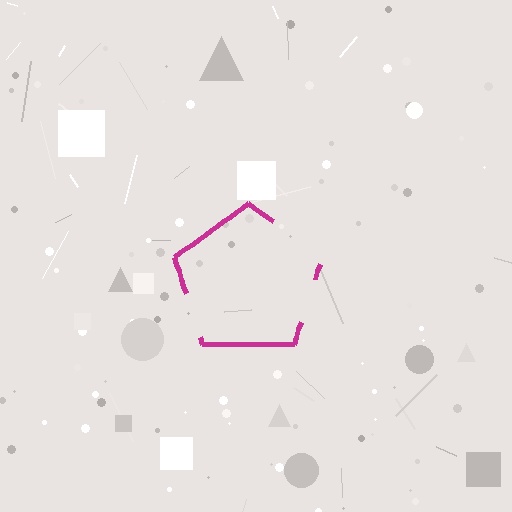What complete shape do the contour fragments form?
The contour fragments form a pentagon.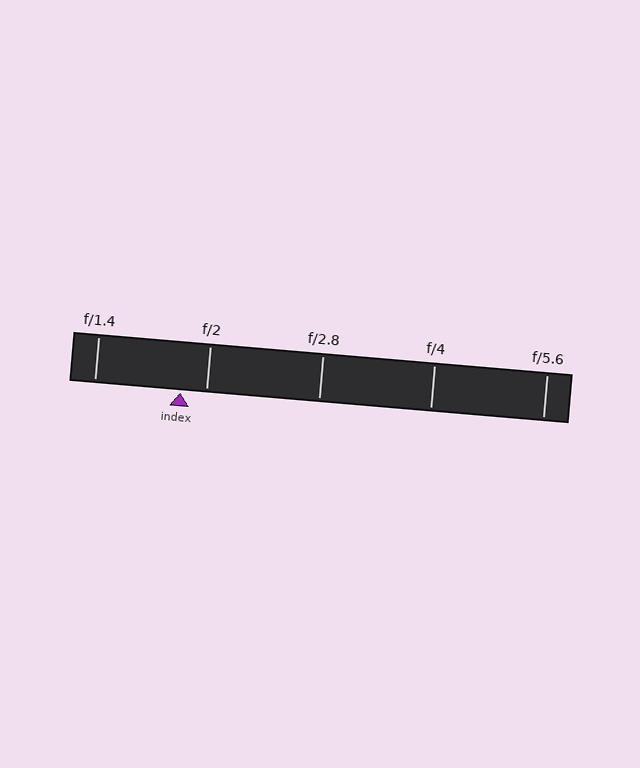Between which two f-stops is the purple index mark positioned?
The index mark is between f/1.4 and f/2.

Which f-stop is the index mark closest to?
The index mark is closest to f/2.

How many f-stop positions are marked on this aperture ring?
There are 5 f-stop positions marked.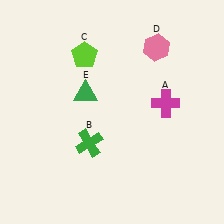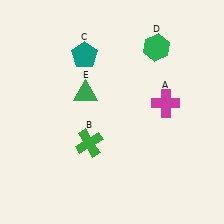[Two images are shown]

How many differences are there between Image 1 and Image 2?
There are 2 differences between the two images.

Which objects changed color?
C changed from lime to teal. D changed from pink to green.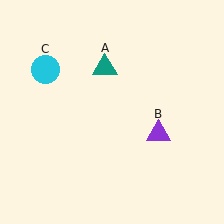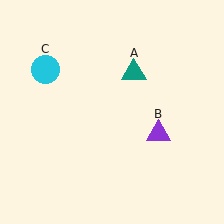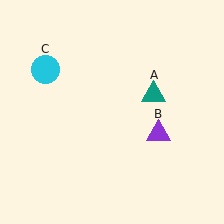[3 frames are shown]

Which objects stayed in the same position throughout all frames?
Purple triangle (object B) and cyan circle (object C) remained stationary.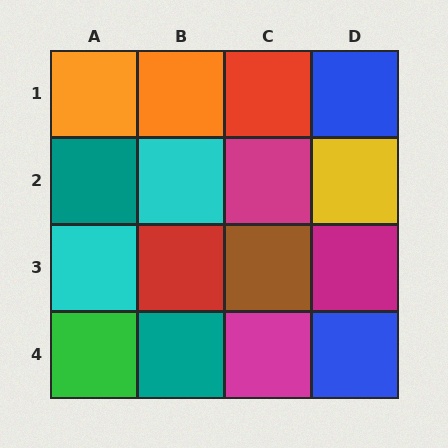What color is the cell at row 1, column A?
Orange.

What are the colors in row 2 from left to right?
Teal, cyan, magenta, yellow.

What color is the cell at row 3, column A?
Cyan.